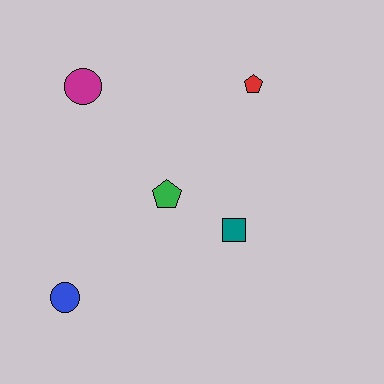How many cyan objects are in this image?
There are no cyan objects.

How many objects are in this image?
There are 5 objects.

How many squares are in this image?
There is 1 square.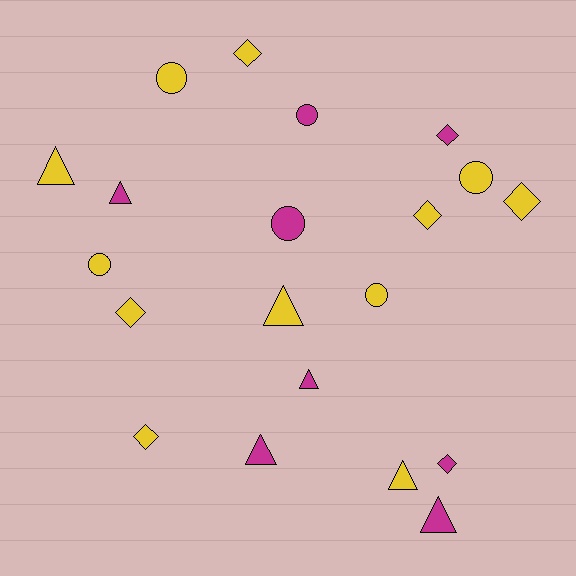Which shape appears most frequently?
Diamond, with 7 objects.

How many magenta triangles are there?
There are 4 magenta triangles.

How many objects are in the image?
There are 20 objects.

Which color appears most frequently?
Yellow, with 12 objects.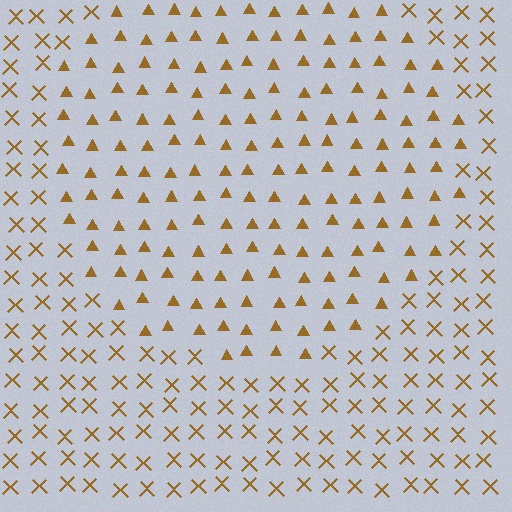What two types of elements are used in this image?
The image uses triangles inside the circle region and X marks outside it.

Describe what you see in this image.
The image is filled with small brown elements arranged in a uniform grid. A circle-shaped region contains triangles, while the surrounding area contains X marks. The boundary is defined purely by the change in element shape.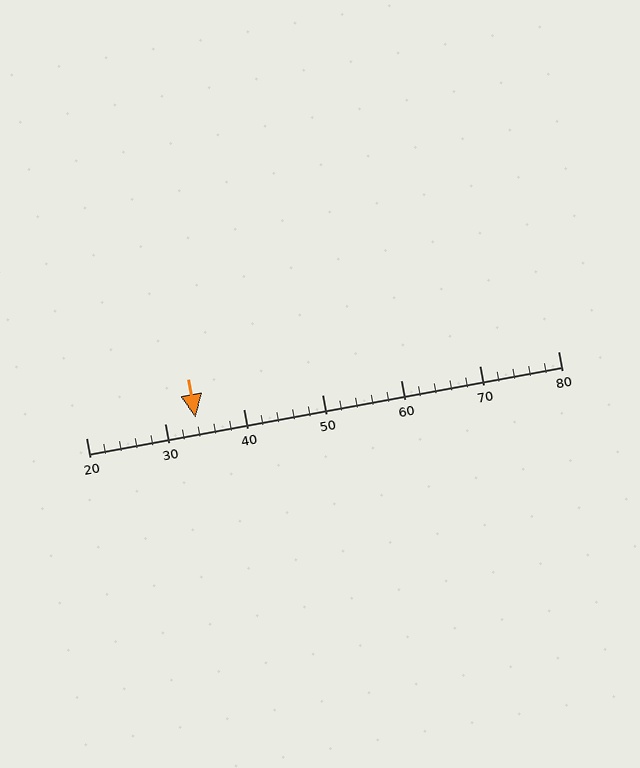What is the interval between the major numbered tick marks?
The major tick marks are spaced 10 units apart.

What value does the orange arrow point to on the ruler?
The orange arrow points to approximately 34.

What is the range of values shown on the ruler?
The ruler shows values from 20 to 80.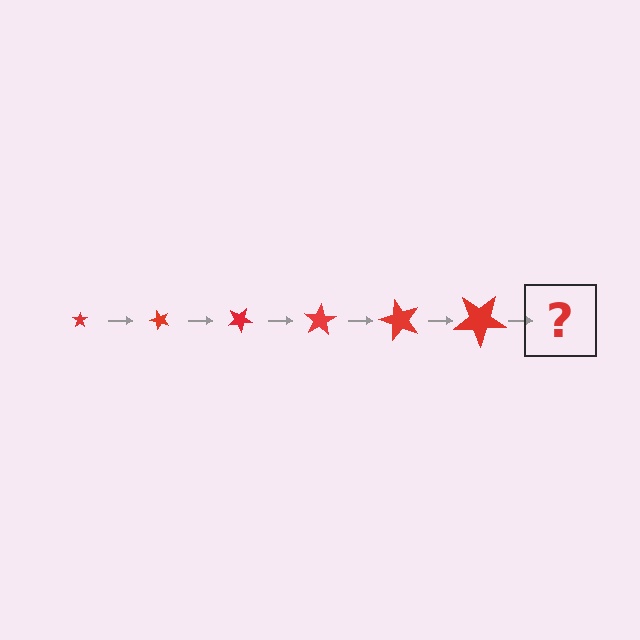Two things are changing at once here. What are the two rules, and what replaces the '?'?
The two rules are that the star grows larger each step and it rotates 50 degrees each step. The '?' should be a star, larger than the previous one and rotated 300 degrees from the start.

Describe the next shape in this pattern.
It should be a star, larger than the previous one and rotated 300 degrees from the start.